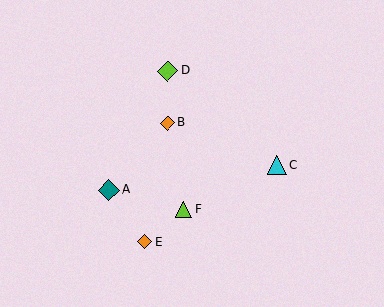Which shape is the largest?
The teal diamond (labeled A) is the largest.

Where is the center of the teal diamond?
The center of the teal diamond is at (109, 190).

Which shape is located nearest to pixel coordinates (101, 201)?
The teal diamond (labeled A) at (109, 190) is nearest to that location.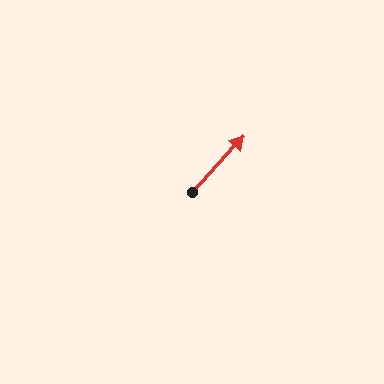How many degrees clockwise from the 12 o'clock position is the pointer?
Approximately 43 degrees.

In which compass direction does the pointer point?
Northeast.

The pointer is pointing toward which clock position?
Roughly 1 o'clock.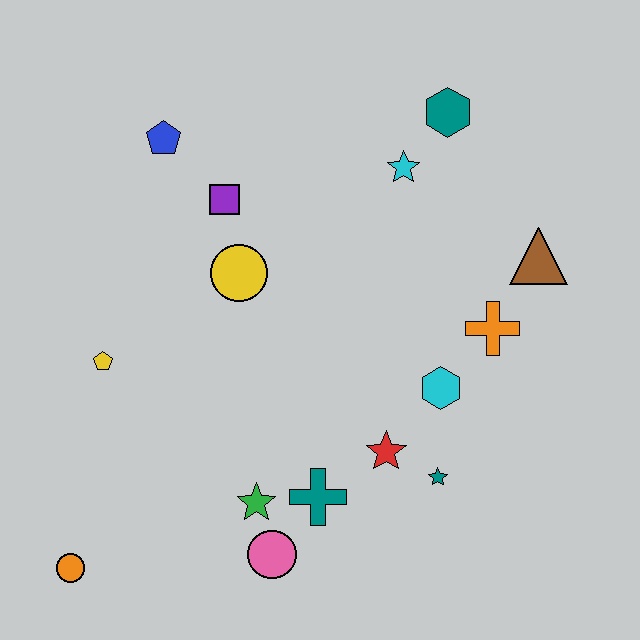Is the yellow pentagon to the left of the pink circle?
Yes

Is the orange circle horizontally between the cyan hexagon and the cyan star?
No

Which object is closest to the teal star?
The red star is closest to the teal star.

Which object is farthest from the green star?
The teal hexagon is farthest from the green star.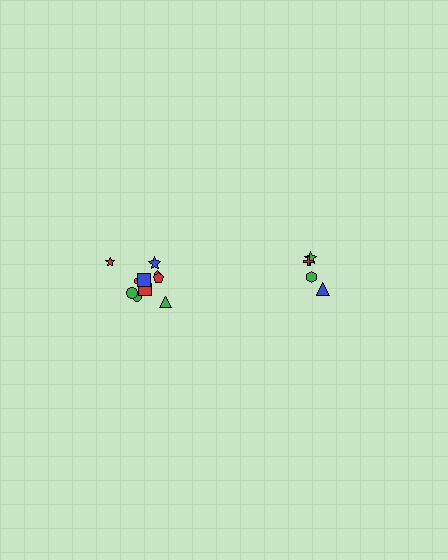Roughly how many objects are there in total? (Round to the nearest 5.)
Roughly 15 objects in total.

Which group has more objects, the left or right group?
The left group.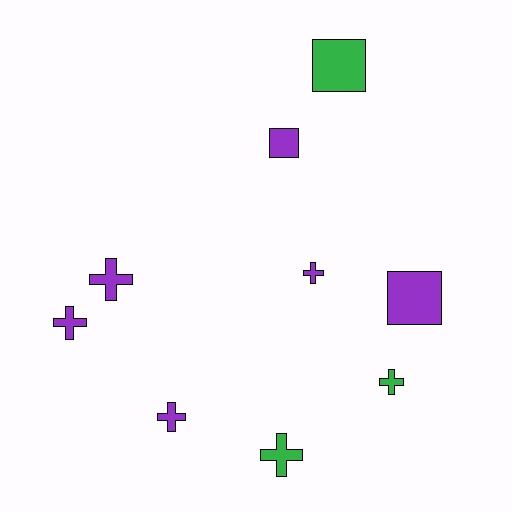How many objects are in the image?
There are 9 objects.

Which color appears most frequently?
Purple, with 6 objects.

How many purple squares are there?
There are 2 purple squares.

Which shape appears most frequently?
Cross, with 6 objects.